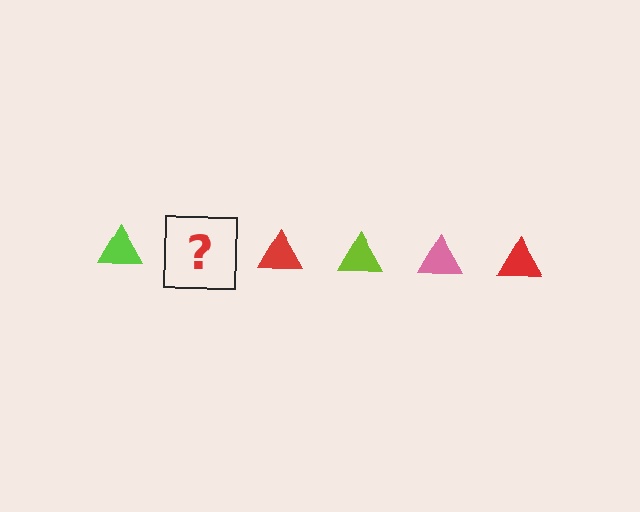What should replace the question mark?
The question mark should be replaced with a pink triangle.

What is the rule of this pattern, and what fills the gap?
The rule is that the pattern cycles through lime, pink, red triangles. The gap should be filled with a pink triangle.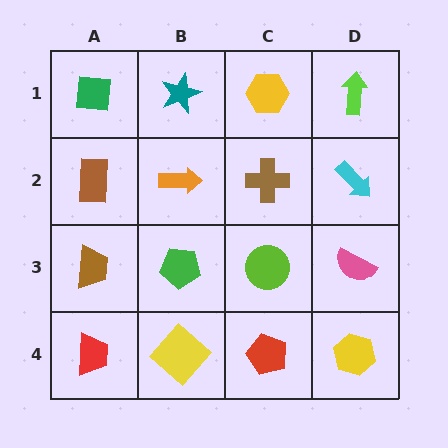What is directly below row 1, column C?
A brown cross.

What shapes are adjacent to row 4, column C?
A lime circle (row 3, column C), a yellow diamond (row 4, column B), a yellow hexagon (row 4, column D).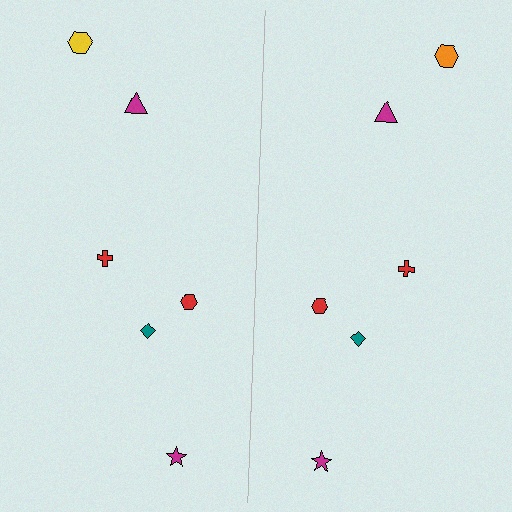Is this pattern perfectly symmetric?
No, the pattern is not perfectly symmetric. The orange hexagon on the right side breaks the symmetry — its mirror counterpart is yellow.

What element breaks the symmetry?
The orange hexagon on the right side breaks the symmetry — its mirror counterpart is yellow.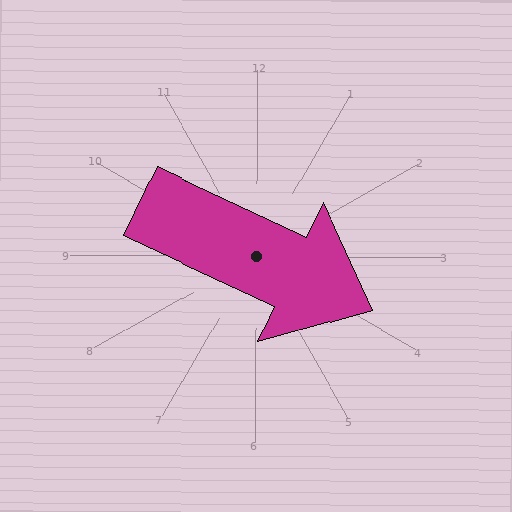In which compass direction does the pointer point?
Southeast.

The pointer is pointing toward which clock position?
Roughly 4 o'clock.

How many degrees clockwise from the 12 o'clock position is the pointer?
Approximately 115 degrees.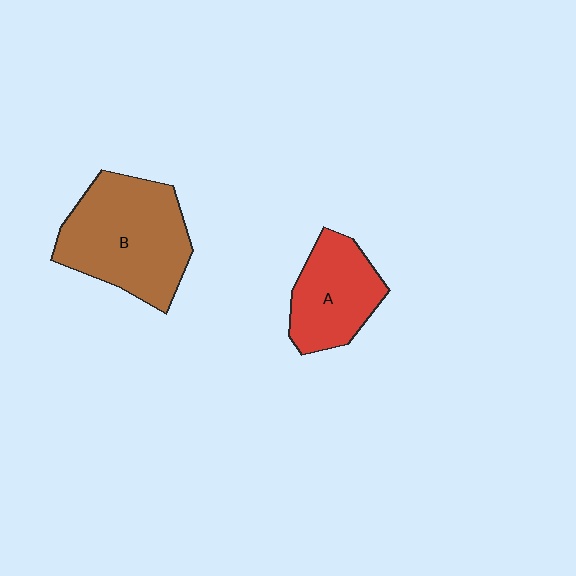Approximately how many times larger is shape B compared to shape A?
Approximately 1.6 times.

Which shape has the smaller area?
Shape A (red).